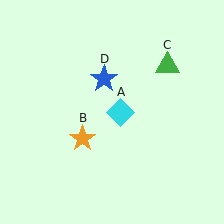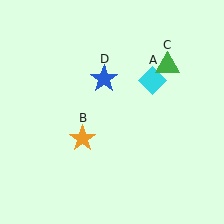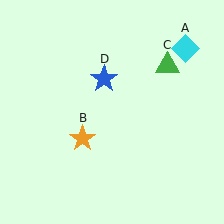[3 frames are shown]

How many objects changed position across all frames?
1 object changed position: cyan diamond (object A).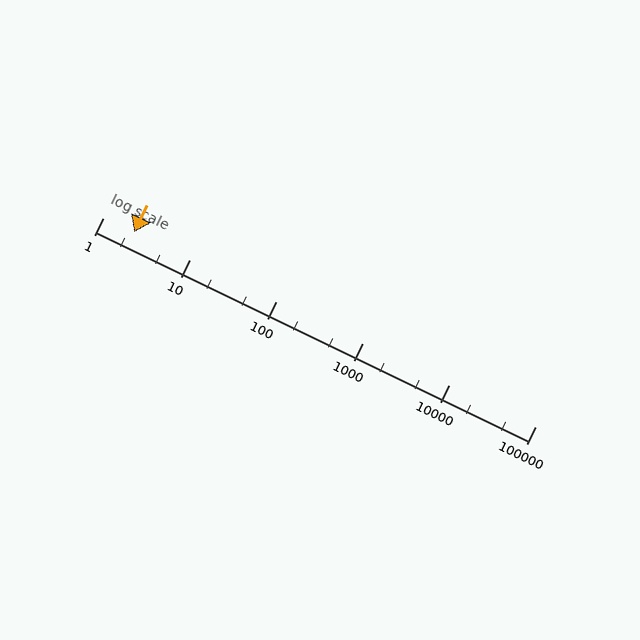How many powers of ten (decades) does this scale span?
The scale spans 5 decades, from 1 to 100000.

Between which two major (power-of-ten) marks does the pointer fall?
The pointer is between 1 and 10.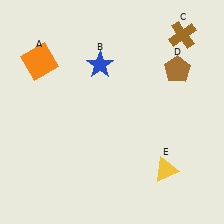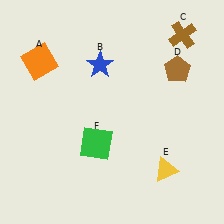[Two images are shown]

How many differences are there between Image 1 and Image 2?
There is 1 difference between the two images.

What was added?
A green square (F) was added in Image 2.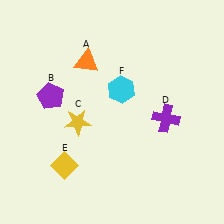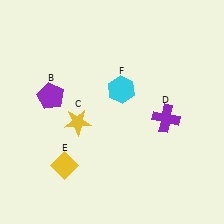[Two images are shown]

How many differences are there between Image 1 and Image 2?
There is 1 difference between the two images.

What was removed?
The orange triangle (A) was removed in Image 2.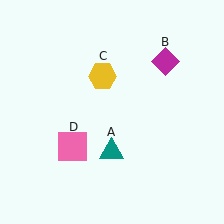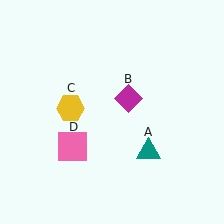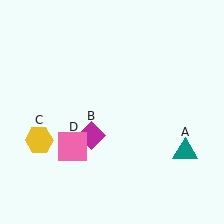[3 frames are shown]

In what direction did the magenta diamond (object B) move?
The magenta diamond (object B) moved down and to the left.